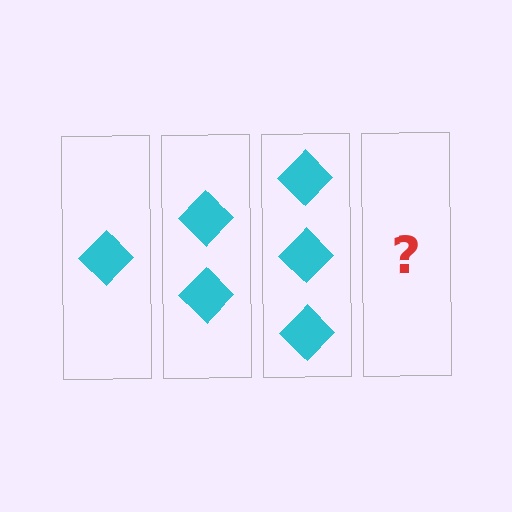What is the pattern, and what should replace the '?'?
The pattern is that each step adds one more diamond. The '?' should be 4 diamonds.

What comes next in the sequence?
The next element should be 4 diamonds.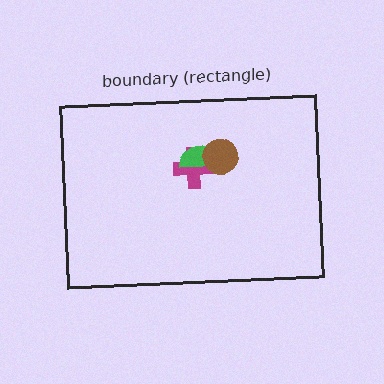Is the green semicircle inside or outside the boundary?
Inside.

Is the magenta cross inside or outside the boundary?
Inside.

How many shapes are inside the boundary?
3 inside, 0 outside.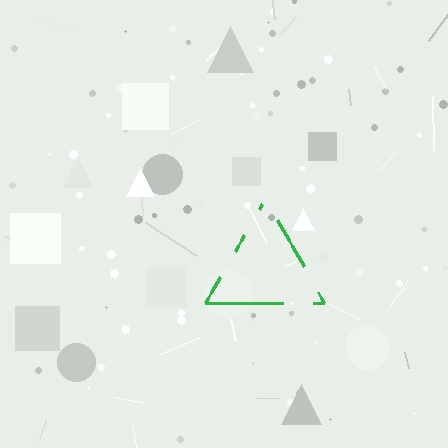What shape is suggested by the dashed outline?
The dashed outline suggests a triangle.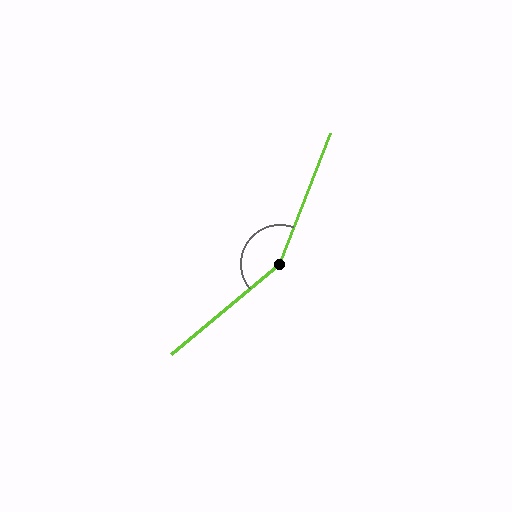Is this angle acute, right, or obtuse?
It is obtuse.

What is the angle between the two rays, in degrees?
Approximately 151 degrees.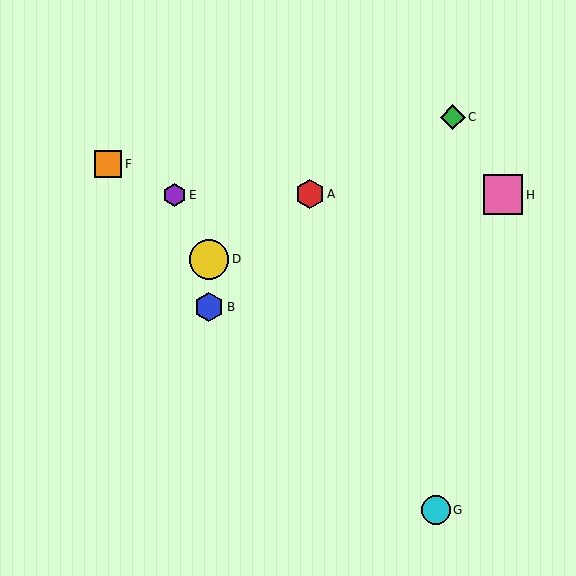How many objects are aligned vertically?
2 objects (B, D) are aligned vertically.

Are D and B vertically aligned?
Yes, both are at x≈209.